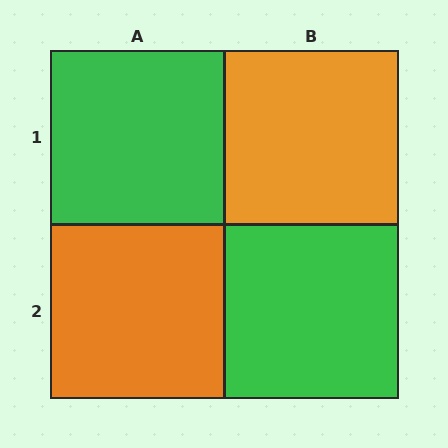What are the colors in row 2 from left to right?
Orange, green.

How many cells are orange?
2 cells are orange.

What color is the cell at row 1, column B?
Orange.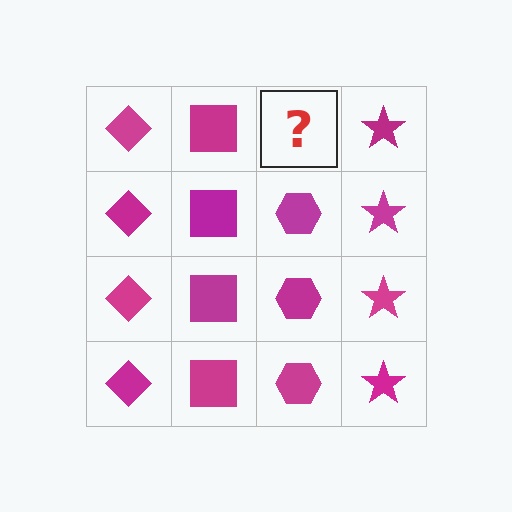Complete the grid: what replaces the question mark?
The question mark should be replaced with a magenta hexagon.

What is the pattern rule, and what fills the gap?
The rule is that each column has a consistent shape. The gap should be filled with a magenta hexagon.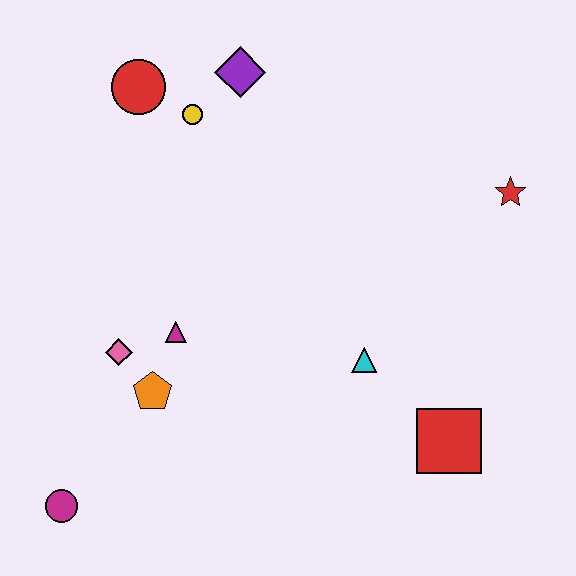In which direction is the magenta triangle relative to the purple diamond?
The magenta triangle is below the purple diamond.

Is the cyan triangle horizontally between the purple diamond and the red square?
Yes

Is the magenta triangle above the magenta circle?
Yes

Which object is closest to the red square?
The cyan triangle is closest to the red square.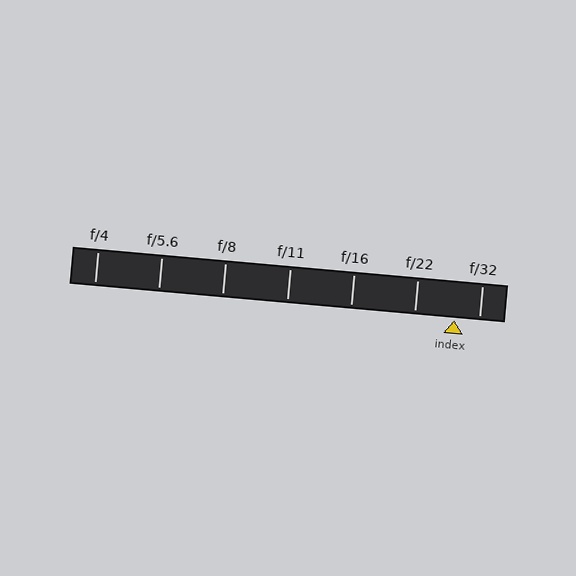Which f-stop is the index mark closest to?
The index mark is closest to f/32.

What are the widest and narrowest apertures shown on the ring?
The widest aperture shown is f/4 and the narrowest is f/32.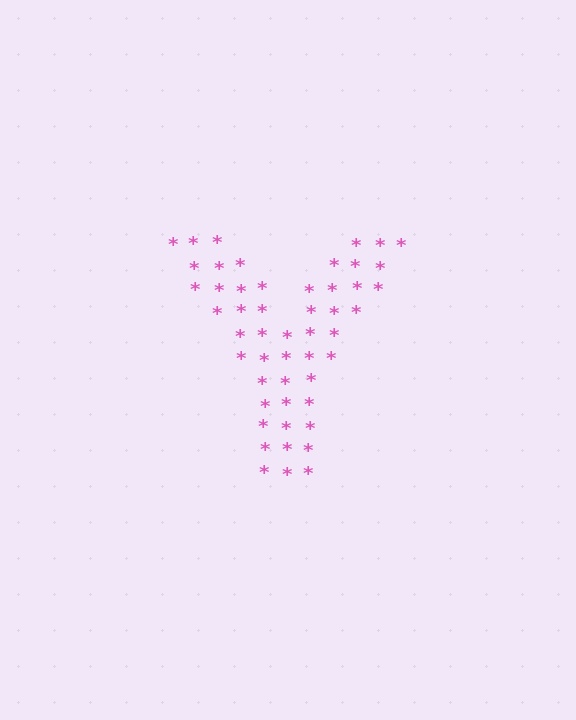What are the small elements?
The small elements are asterisks.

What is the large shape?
The large shape is the letter Y.